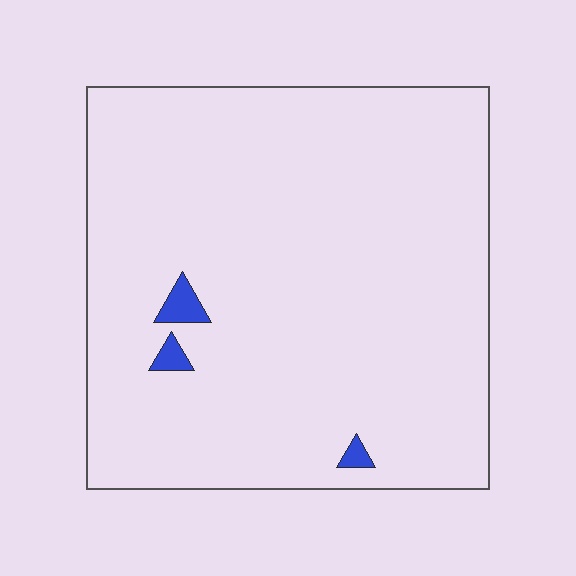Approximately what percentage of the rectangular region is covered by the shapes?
Approximately 0%.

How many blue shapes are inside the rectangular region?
3.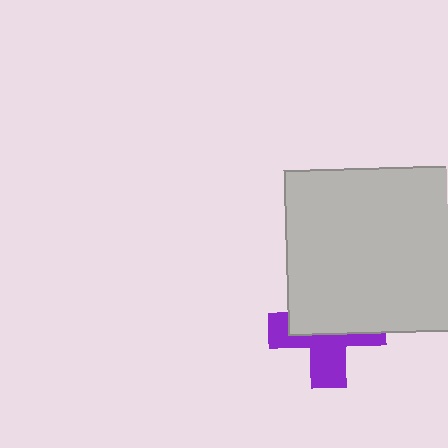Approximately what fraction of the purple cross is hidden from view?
Roughly 53% of the purple cross is hidden behind the light gray rectangle.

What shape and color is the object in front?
The object in front is a light gray rectangle.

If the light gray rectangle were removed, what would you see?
You would see the complete purple cross.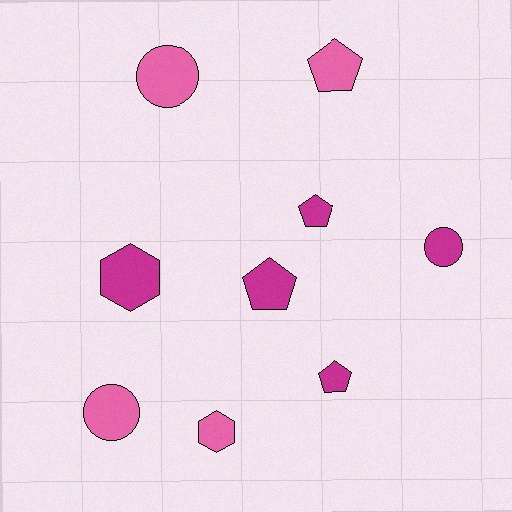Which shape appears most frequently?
Pentagon, with 4 objects.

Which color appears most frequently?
Magenta, with 5 objects.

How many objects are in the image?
There are 9 objects.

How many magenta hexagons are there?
There is 1 magenta hexagon.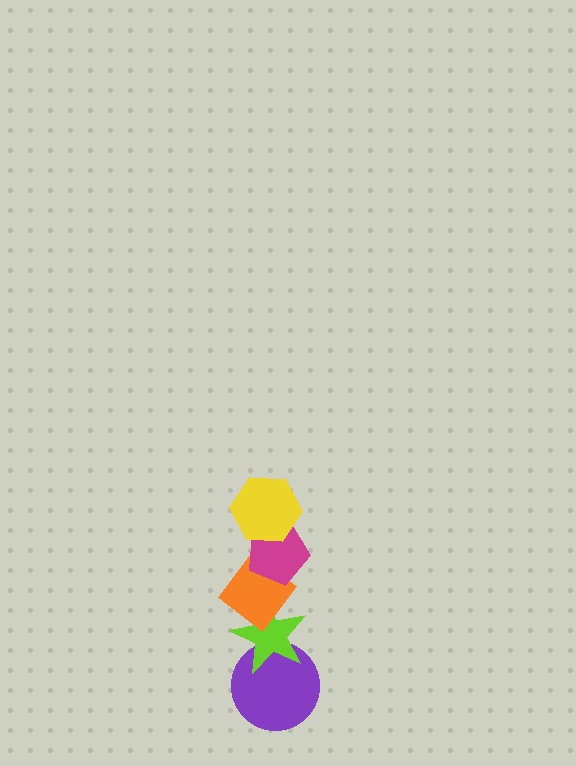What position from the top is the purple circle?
The purple circle is 5th from the top.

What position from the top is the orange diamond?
The orange diamond is 3rd from the top.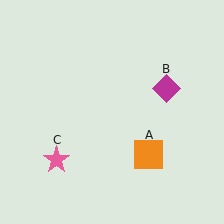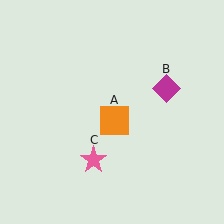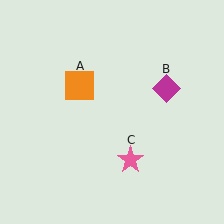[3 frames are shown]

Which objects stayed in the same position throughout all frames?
Magenta diamond (object B) remained stationary.